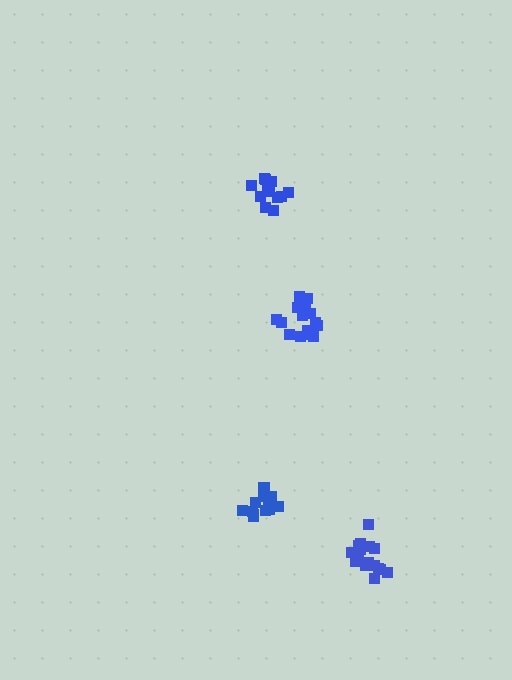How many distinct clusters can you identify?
There are 4 distinct clusters.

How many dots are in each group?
Group 1: 17 dots, Group 2: 15 dots, Group 3: 18 dots, Group 4: 16 dots (66 total).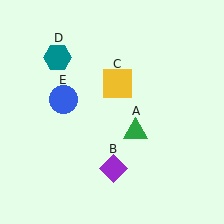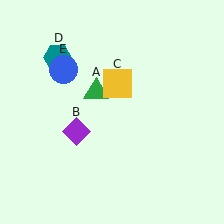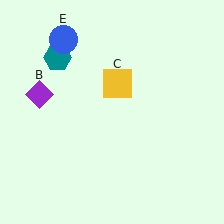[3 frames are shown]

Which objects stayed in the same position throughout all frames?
Yellow square (object C) and teal hexagon (object D) remained stationary.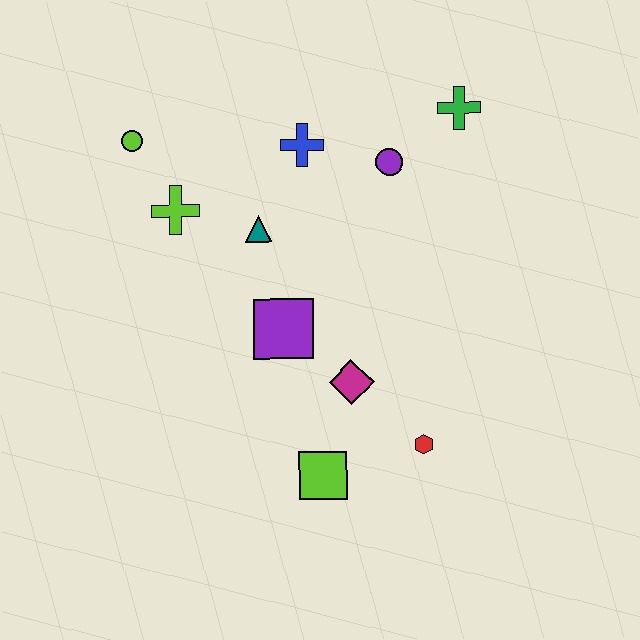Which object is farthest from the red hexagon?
The lime circle is farthest from the red hexagon.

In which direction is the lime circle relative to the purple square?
The lime circle is above the purple square.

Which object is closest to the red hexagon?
The magenta diamond is closest to the red hexagon.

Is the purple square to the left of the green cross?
Yes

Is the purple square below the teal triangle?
Yes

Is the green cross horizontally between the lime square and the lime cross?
No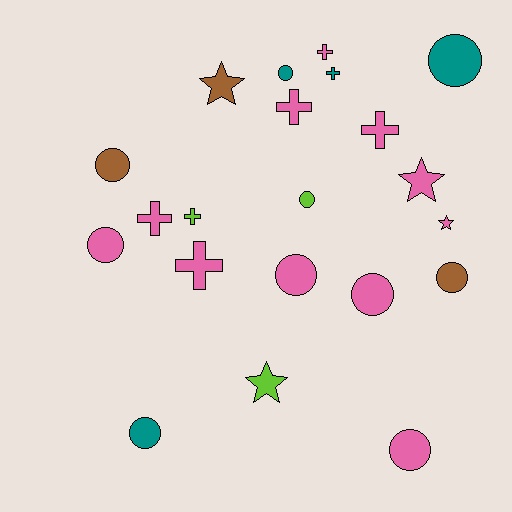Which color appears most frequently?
Pink, with 11 objects.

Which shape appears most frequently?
Circle, with 10 objects.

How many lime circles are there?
There is 1 lime circle.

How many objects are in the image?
There are 21 objects.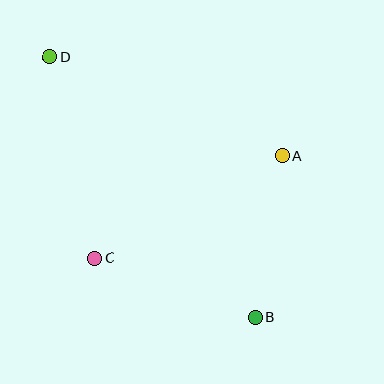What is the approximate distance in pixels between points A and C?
The distance between A and C is approximately 213 pixels.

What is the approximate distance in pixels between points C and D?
The distance between C and D is approximately 206 pixels.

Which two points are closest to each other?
Points A and B are closest to each other.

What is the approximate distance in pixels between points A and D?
The distance between A and D is approximately 253 pixels.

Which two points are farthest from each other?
Points B and D are farthest from each other.